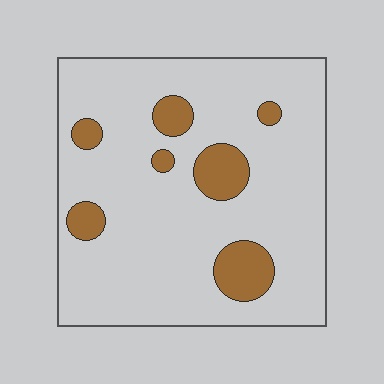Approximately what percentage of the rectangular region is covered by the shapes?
Approximately 15%.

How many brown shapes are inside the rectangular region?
7.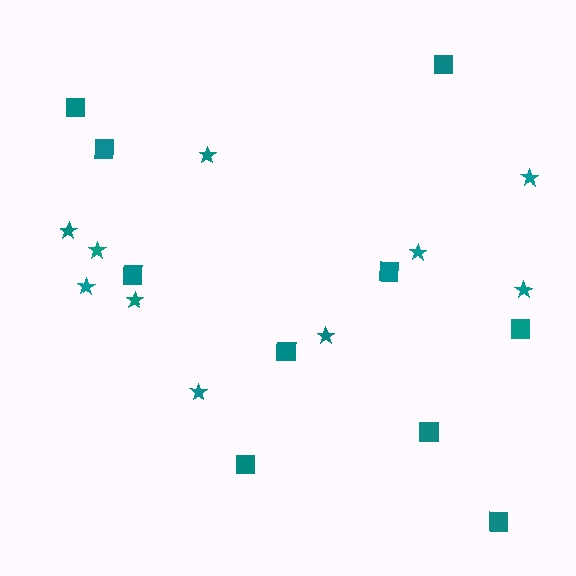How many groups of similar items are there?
There are 2 groups: one group of squares (10) and one group of stars (10).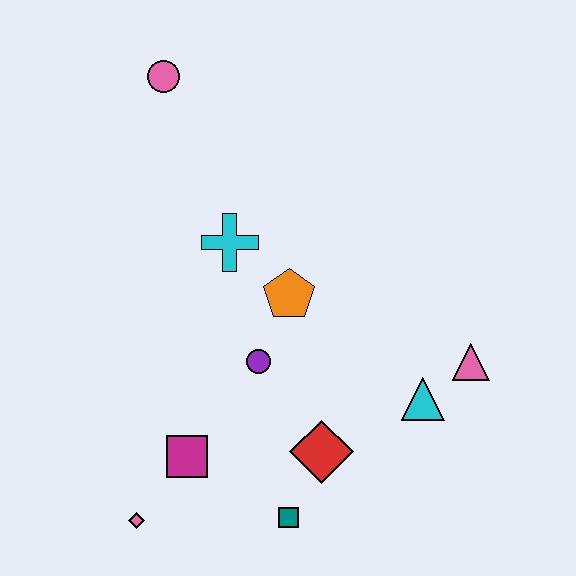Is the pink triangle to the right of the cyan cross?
Yes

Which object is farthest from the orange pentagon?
The pink diamond is farthest from the orange pentagon.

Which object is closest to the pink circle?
The cyan cross is closest to the pink circle.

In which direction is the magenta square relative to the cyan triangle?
The magenta square is to the left of the cyan triangle.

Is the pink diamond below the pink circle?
Yes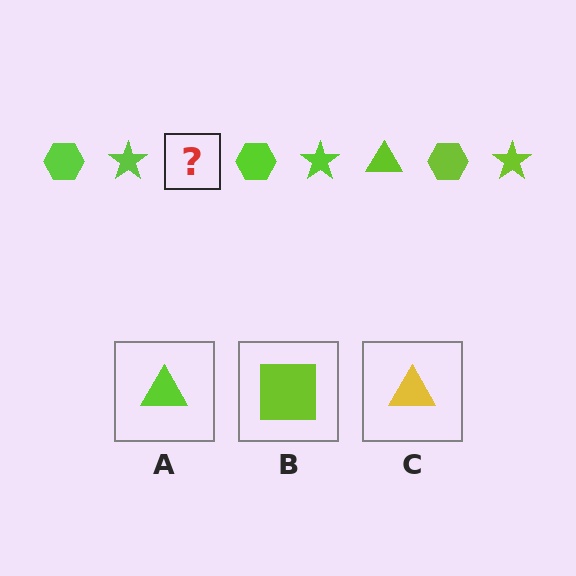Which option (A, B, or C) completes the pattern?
A.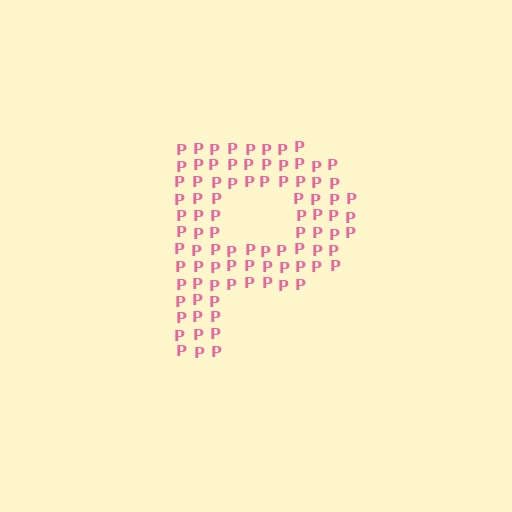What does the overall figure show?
The overall figure shows the letter P.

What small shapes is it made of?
It is made of small letter P's.